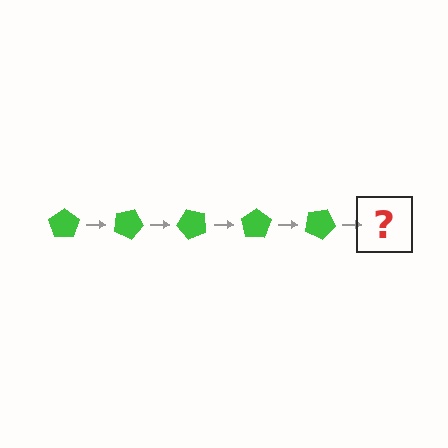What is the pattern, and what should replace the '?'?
The pattern is that the pentagon rotates 25 degrees each step. The '?' should be a green pentagon rotated 125 degrees.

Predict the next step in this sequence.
The next step is a green pentagon rotated 125 degrees.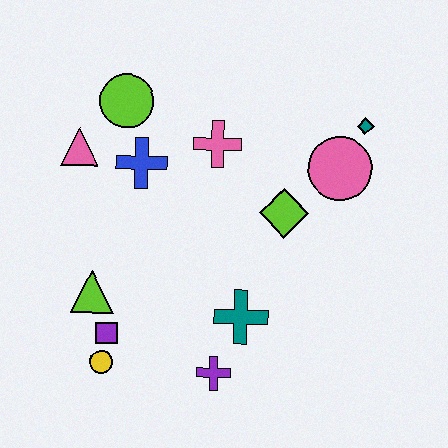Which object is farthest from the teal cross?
The lime circle is farthest from the teal cross.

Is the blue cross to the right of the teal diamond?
No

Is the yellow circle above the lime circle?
No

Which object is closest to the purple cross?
The teal cross is closest to the purple cross.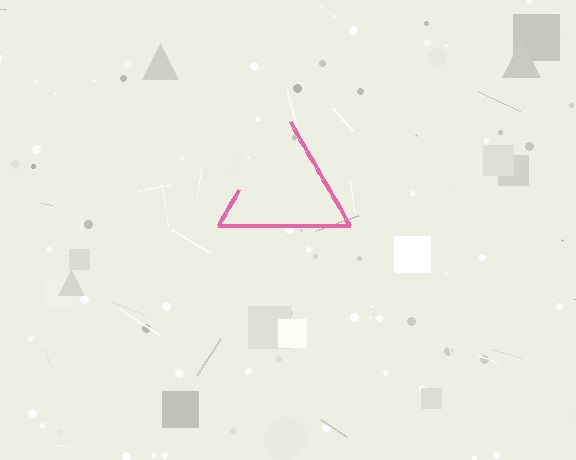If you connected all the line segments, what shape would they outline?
They would outline a triangle.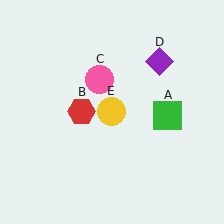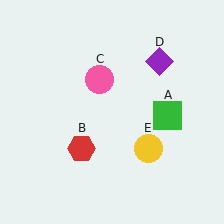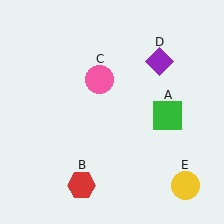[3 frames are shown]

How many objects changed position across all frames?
2 objects changed position: red hexagon (object B), yellow circle (object E).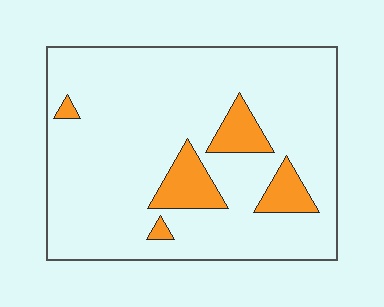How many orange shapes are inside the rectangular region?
5.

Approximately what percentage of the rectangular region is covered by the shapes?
Approximately 10%.